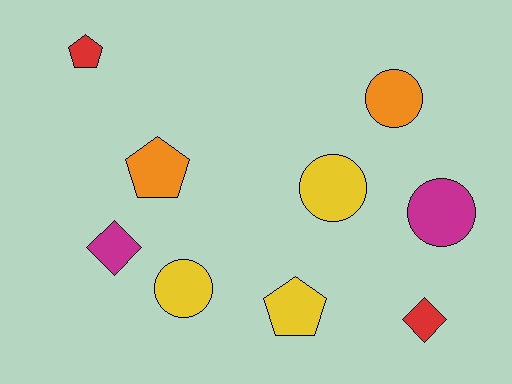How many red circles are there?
There are no red circles.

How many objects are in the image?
There are 9 objects.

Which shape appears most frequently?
Circle, with 4 objects.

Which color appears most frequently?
Yellow, with 3 objects.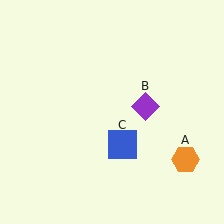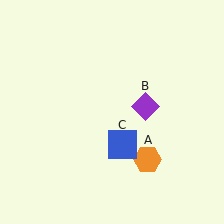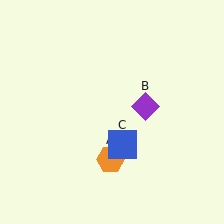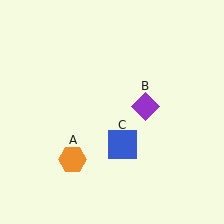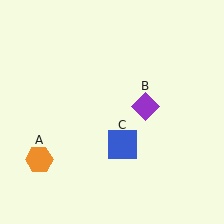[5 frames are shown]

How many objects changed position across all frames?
1 object changed position: orange hexagon (object A).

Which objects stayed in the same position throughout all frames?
Purple diamond (object B) and blue square (object C) remained stationary.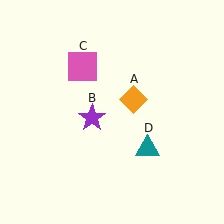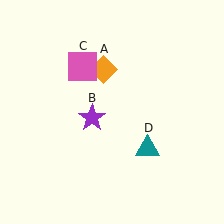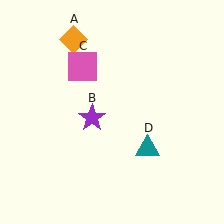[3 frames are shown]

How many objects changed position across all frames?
1 object changed position: orange diamond (object A).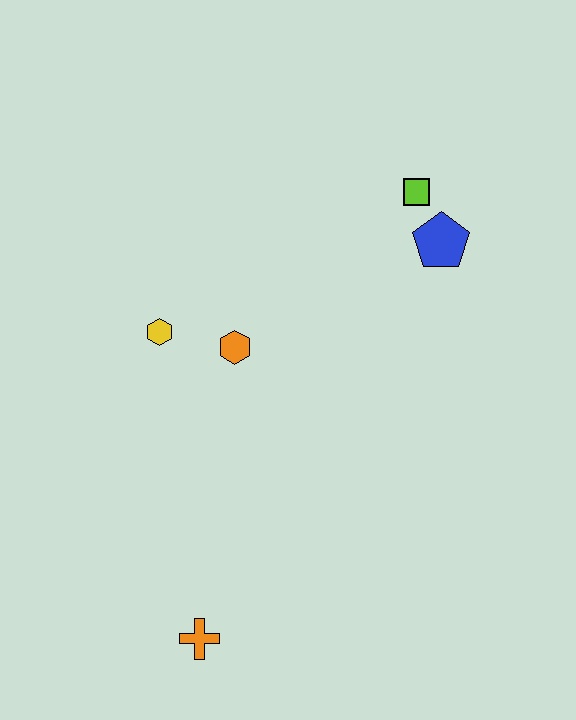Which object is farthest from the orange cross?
The lime square is farthest from the orange cross.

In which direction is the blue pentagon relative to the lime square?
The blue pentagon is below the lime square.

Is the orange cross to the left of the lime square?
Yes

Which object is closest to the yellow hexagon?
The orange hexagon is closest to the yellow hexagon.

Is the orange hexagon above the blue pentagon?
No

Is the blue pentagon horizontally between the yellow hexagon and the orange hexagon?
No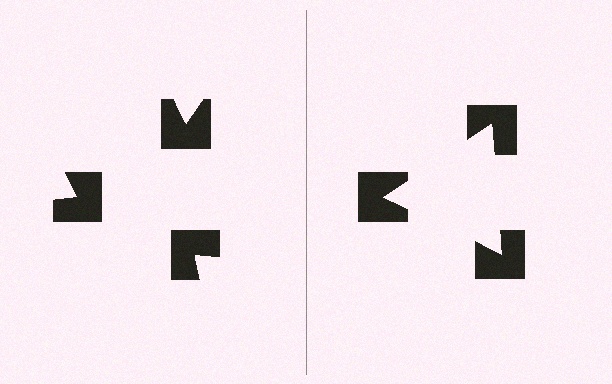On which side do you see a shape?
An illusory triangle appears on the right side. On the left side the wedge cuts are rotated, so no coherent shape forms.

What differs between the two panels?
The notched squares are positioned identically on both sides; only the wedge orientations differ. On the right they align to a triangle; on the left they are misaligned.